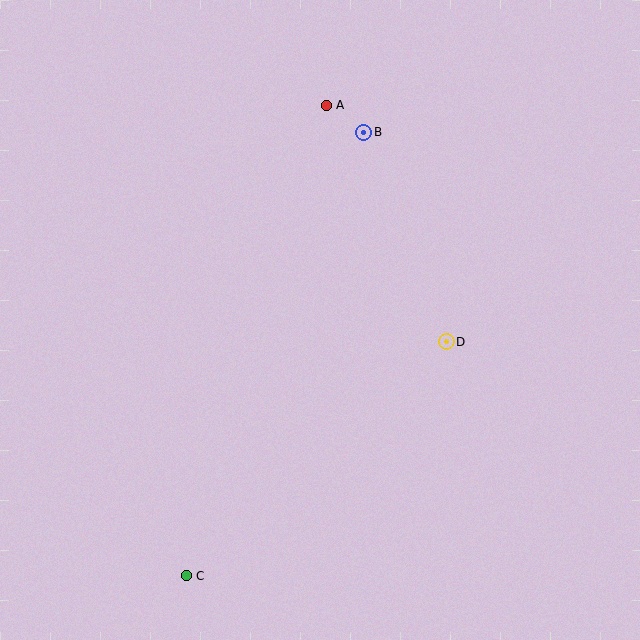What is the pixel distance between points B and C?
The distance between B and C is 478 pixels.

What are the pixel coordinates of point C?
Point C is at (186, 576).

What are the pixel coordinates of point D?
Point D is at (446, 342).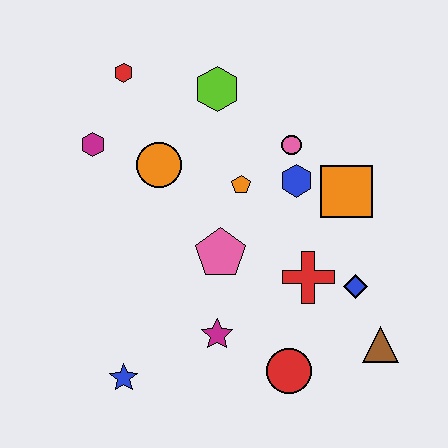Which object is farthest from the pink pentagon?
The red hexagon is farthest from the pink pentagon.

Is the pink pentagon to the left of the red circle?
Yes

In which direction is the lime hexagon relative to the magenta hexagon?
The lime hexagon is to the right of the magenta hexagon.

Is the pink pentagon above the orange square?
No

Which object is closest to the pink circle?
The blue hexagon is closest to the pink circle.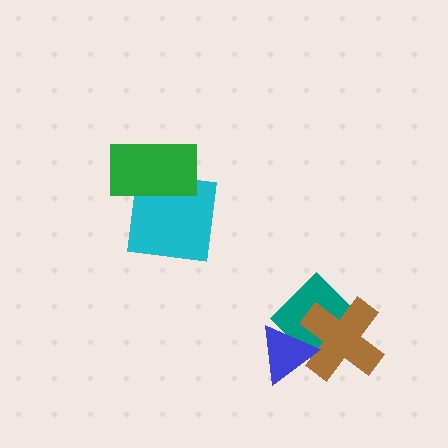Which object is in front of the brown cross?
The blue triangle is in front of the brown cross.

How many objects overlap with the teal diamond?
2 objects overlap with the teal diamond.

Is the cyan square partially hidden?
Yes, it is partially covered by another shape.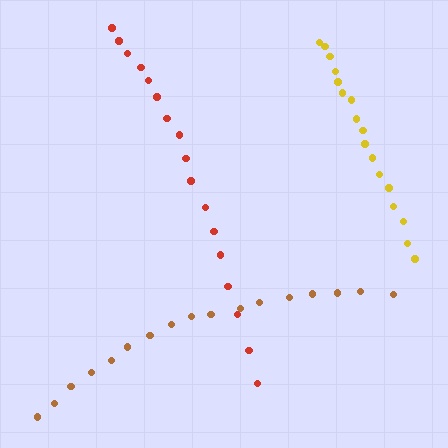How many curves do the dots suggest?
There are 3 distinct paths.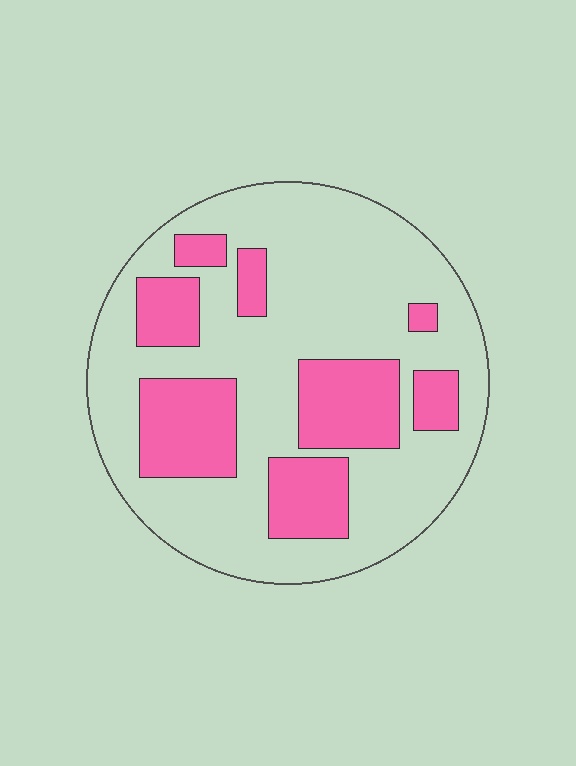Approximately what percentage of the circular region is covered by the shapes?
Approximately 30%.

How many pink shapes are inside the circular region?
8.